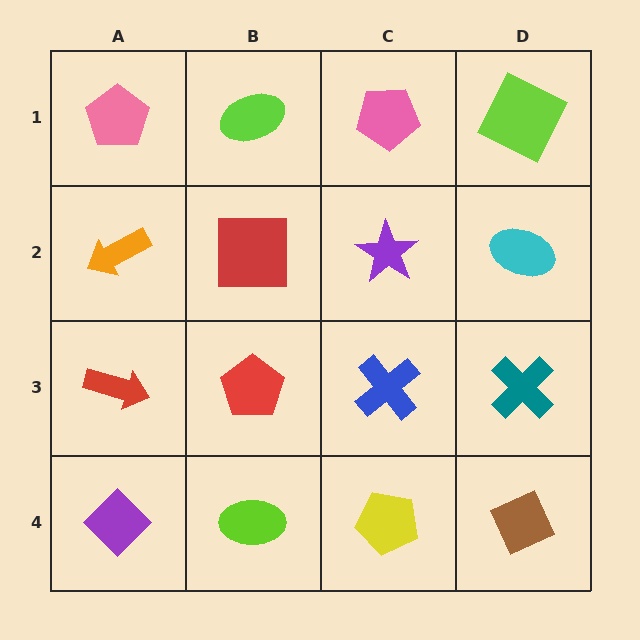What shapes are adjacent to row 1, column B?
A red square (row 2, column B), a pink pentagon (row 1, column A), a pink pentagon (row 1, column C).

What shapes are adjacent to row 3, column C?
A purple star (row 2, column C), a yellow pentagon (row 4, column C), a red pentagon (row 3, column B), a teal cross (row 3, column D).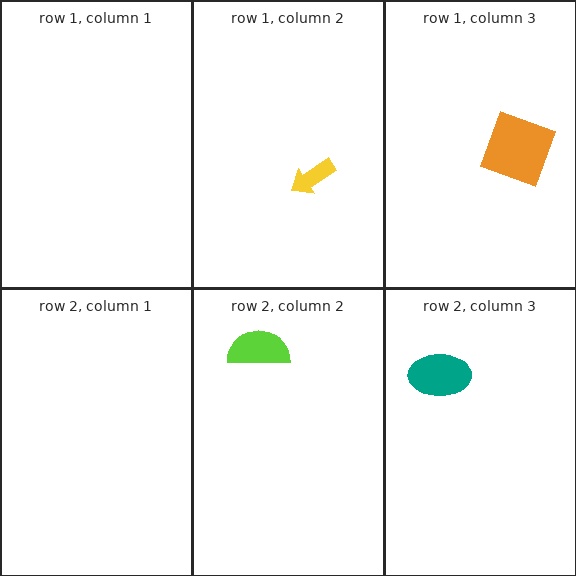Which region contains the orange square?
The row 1, column 3 region.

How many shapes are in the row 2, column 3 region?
1.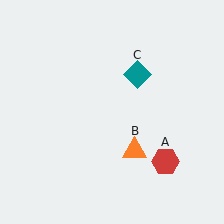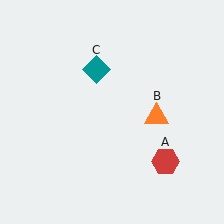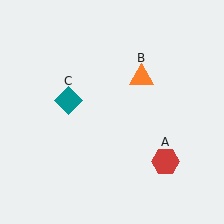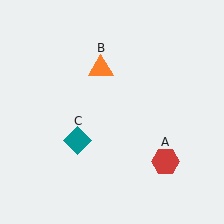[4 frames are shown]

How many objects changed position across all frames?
2 objects changed position: orange triangle (object B), teal diamond (object C).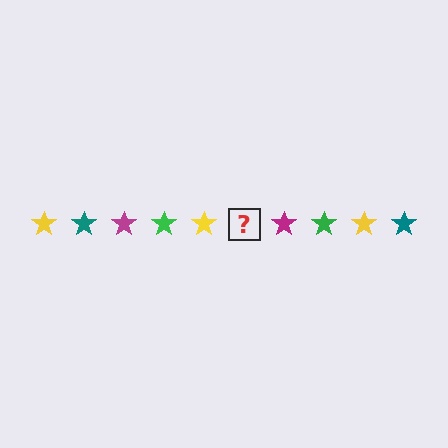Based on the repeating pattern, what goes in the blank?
The blank should be a teal star.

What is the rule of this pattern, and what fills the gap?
The rule is that the pattern cycles through yellow, teal, magenta, green stars. The gap should be filled with a teal star.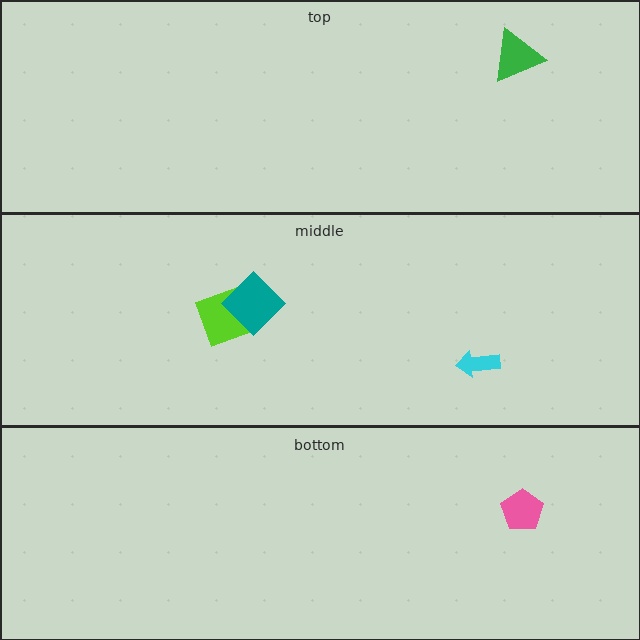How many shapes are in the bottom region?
1.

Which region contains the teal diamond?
The middle region.